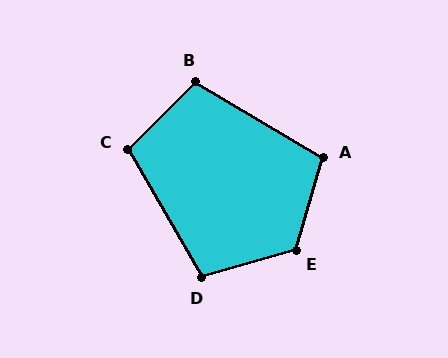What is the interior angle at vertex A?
Approximately 104 degrees (obtuse).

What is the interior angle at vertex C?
Approximately 105 degrees (obtuse).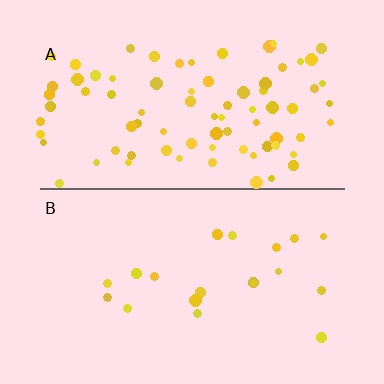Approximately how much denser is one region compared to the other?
Approximately 4.1× — region A over region B.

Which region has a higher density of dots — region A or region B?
A (the top).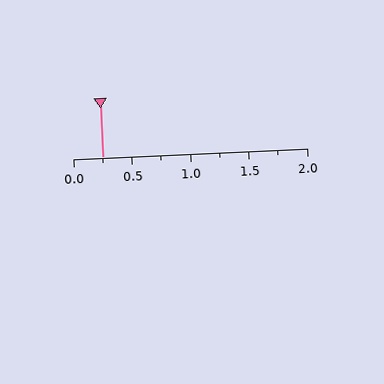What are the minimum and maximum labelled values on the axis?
The axis runs from 0.0 to 2.0.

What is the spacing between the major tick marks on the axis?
The major ticks are spaced 0.5 apart.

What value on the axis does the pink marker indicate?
The marker indicates approximately 0.25.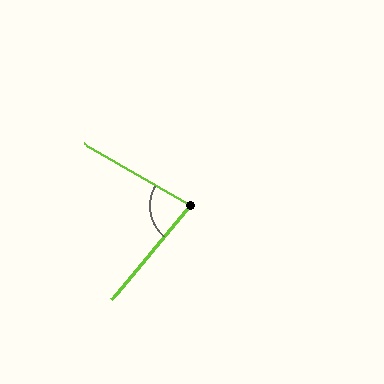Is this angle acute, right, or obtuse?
It is acute.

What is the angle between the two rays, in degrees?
Approximately 81 degrees.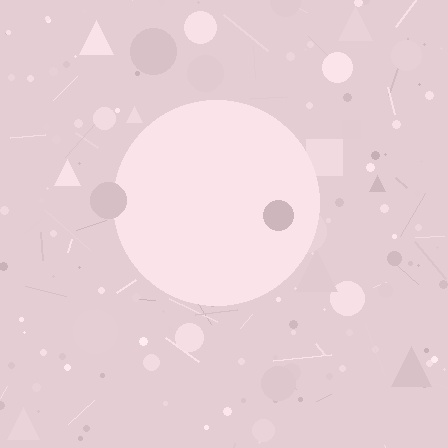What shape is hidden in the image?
A circle is hidden in the image.